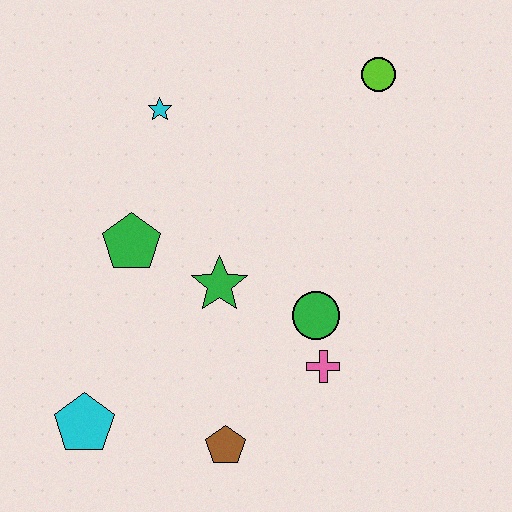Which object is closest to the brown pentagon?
The pink cross is closest to the brown pentagon.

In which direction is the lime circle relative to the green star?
The lime circle is above the green star.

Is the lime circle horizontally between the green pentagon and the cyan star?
No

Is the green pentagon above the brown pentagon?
Yes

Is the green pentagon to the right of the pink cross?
No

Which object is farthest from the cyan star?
The brown pentagon is farthest from the cyan star.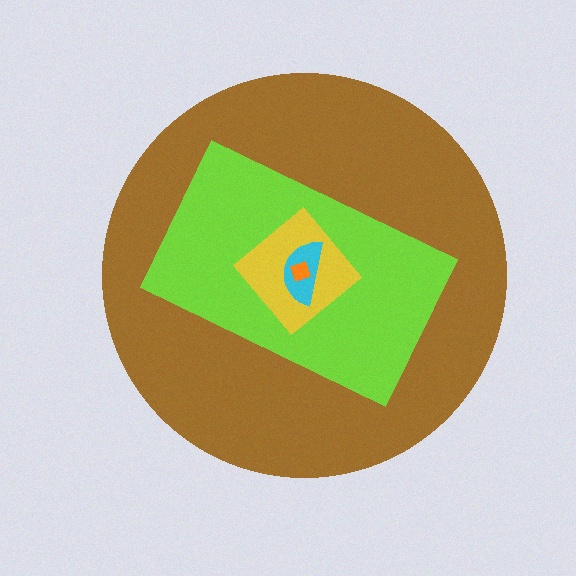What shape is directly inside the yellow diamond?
The cyan semicircle.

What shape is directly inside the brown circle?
The lime rectangle.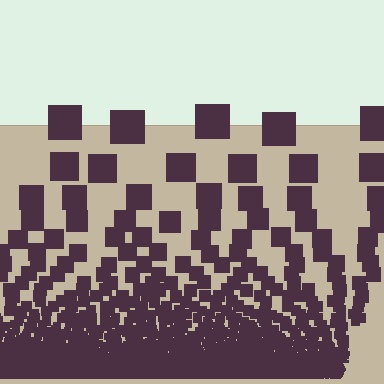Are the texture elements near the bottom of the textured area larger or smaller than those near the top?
Smaller. The gradient is inverted — elements near the bottom are smaller and denser.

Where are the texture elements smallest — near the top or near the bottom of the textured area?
Near the bottom.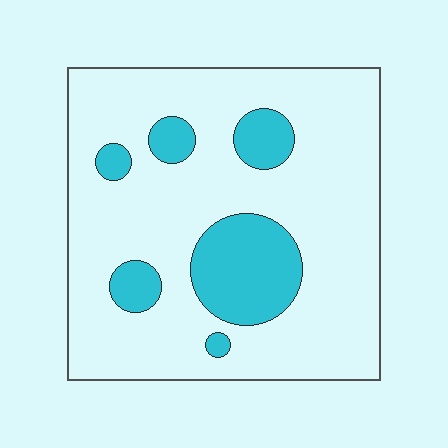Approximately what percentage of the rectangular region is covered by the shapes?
Approximately 20%.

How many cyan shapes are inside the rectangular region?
6.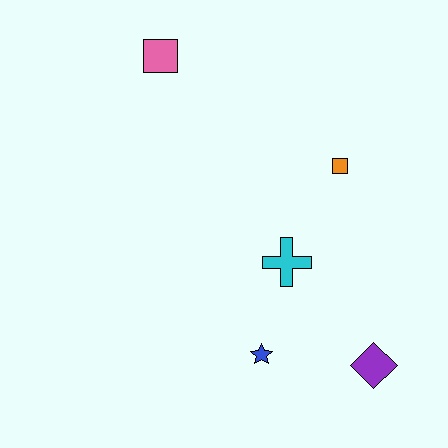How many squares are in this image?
There are 2 squares.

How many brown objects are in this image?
There are no brown objects.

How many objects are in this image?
There are 5 objects.